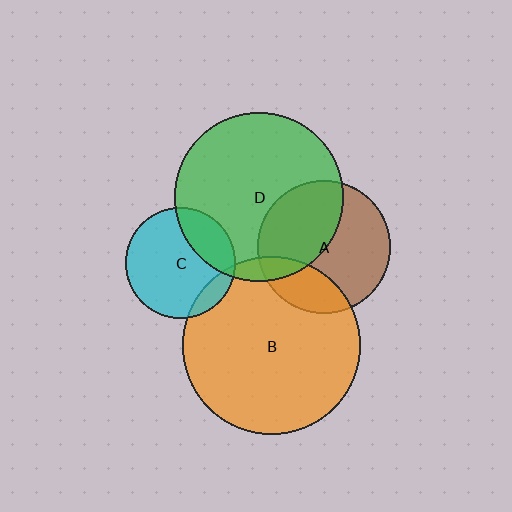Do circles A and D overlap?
Yes.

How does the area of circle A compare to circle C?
Approximately 1.4 times.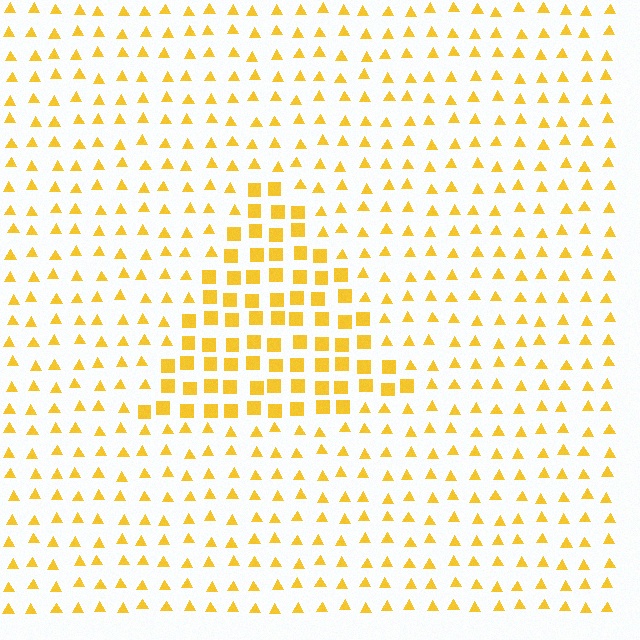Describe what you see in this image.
The image is filled with small yellow elements arranged in a uniform grid. A triangle-shaped region contains squares, while the surrounding area contains triangles. The boundary is defined purely by the change in element shape.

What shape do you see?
I see a triangle.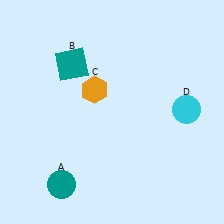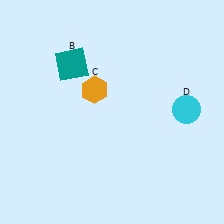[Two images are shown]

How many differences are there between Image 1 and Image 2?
There is 1 difference between the two images.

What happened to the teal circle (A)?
The teal circle (A) was removed in Image 2. It was in the bottom-left area of Image 1.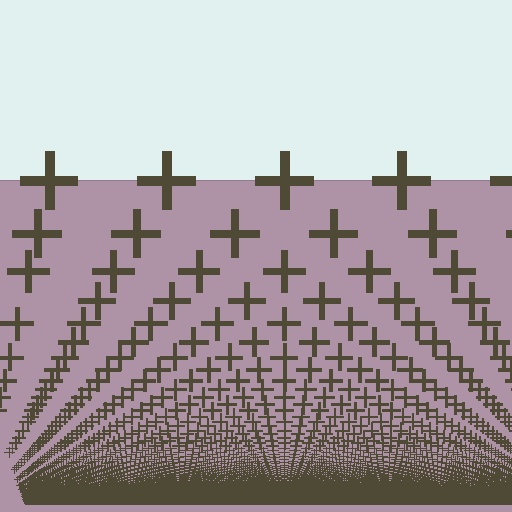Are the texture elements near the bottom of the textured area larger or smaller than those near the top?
Smaller. The gradient is inverted — elements near the bottom are smaller and denser.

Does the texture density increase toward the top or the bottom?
Density increases toward the bottom.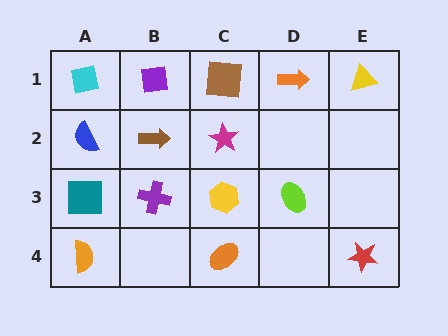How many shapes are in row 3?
4 shapes.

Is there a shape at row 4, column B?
No, that cell is empty.